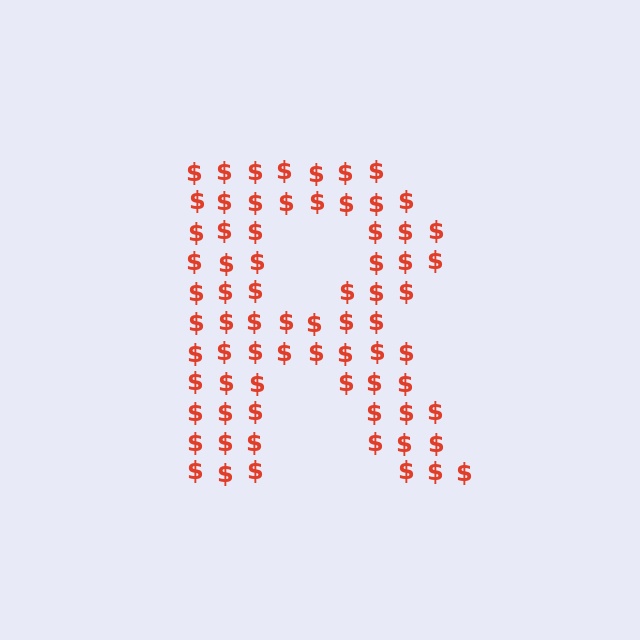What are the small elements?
The small elements are dollar signs.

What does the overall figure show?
The overall figure shows the letter R.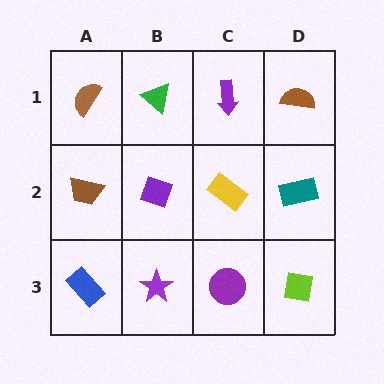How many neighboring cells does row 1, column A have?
2.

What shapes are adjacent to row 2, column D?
A brown semicircle (row 1, column D), a lime square (row 3, column D), a yellow rectangle (row 2, column C).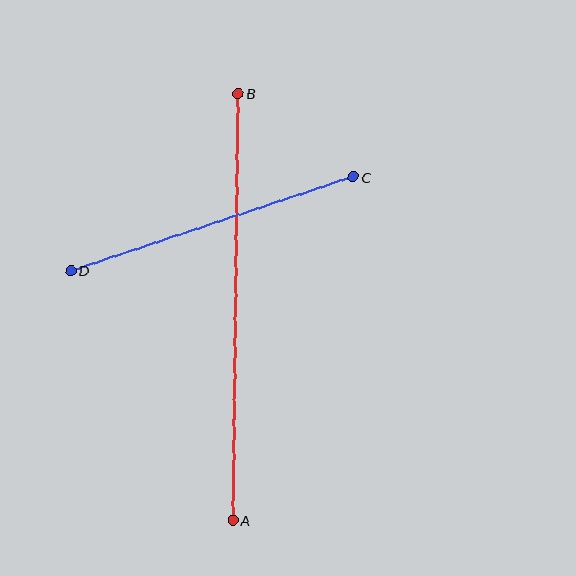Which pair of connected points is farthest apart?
Points A and B are farthest apart.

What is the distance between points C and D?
The distance is approximately 297 pixels.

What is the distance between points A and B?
The distance is approximately 427 pixels.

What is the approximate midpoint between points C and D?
The midpoint is at approximately (212, 224) pixels.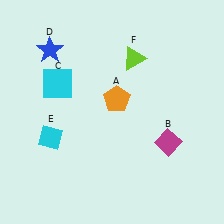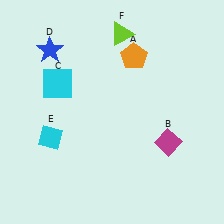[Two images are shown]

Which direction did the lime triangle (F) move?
The lime triangle (F) moved up.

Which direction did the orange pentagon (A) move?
The orange pentagon (A) moved up.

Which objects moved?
The objects that moved are: the orange pentagon (A), the lime triangle (F).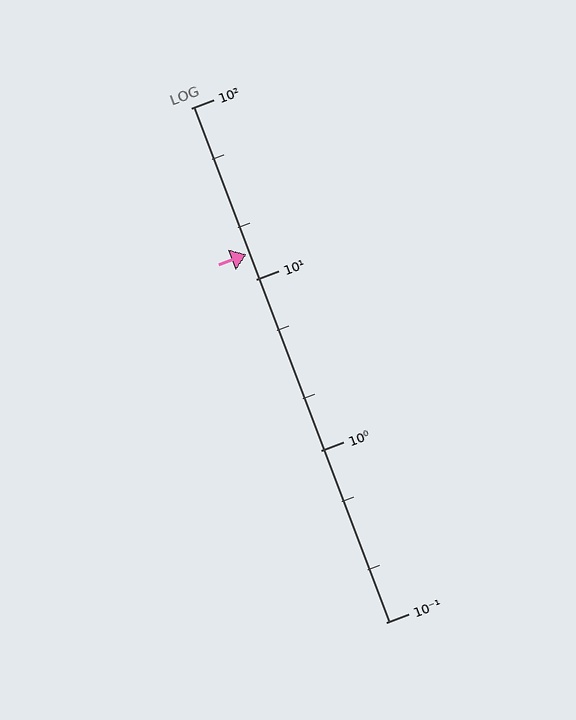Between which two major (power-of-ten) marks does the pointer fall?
The pointer is between 10 and 100.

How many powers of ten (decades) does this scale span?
The scale spans 3 decades, from 0.1 to 100.